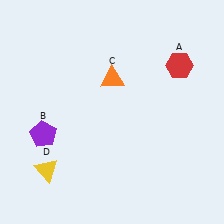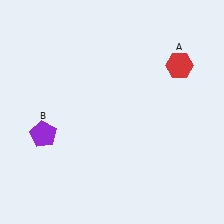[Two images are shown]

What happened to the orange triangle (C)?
The orange triangle (C) was removed in Image 2. It was in the top-right area of Image 1.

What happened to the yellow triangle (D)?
The yellow triangle (D) was removed in Image 2. It was in the bottom-left area of Image 1.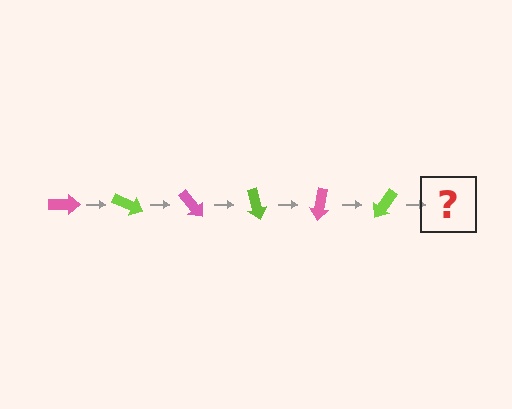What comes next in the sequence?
The next element should be a pink arrow, rotated 150 degrees from the start.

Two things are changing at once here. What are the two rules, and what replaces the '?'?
The two rules are that it rotates 25 degrees each step and the color cycles through pink and lime. The '?' should be a pink arrow, rotated 150 degrees from the start.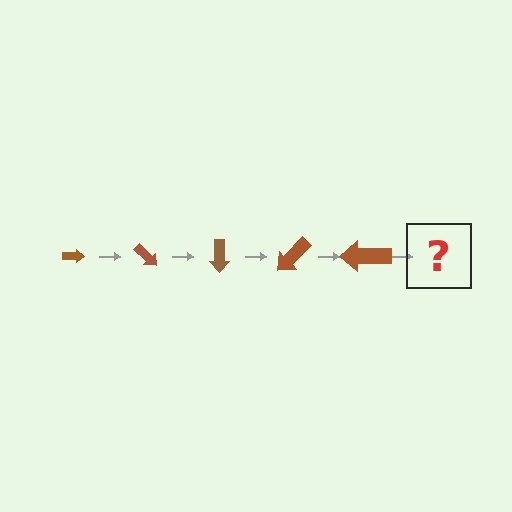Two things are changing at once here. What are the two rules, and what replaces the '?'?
The two rules are that the arrow grows larger each step and it rotates 45 degrees each step. The '?' should be an arrow, larger than the previous one and rotated 225 degrees from the start.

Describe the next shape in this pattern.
It should be an arrow, larger than the previous one and rotated 225 degrees from the start.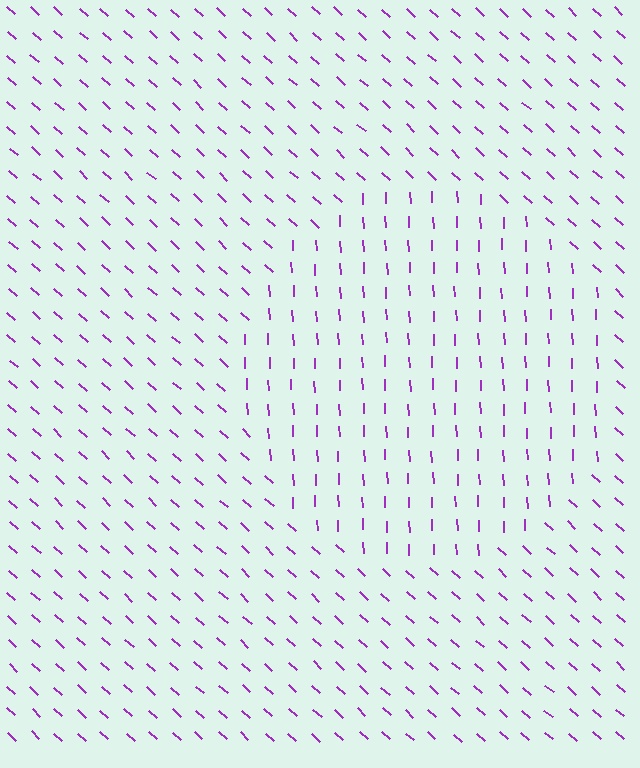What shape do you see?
I see a circle.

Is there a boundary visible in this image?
Yes, there is a texture boundary formed by a change in line orientation.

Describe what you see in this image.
The image is filled with small purple line segments. A circle region in the image has lines oriented differently from the surrounding lines, creating a visible texture boundary.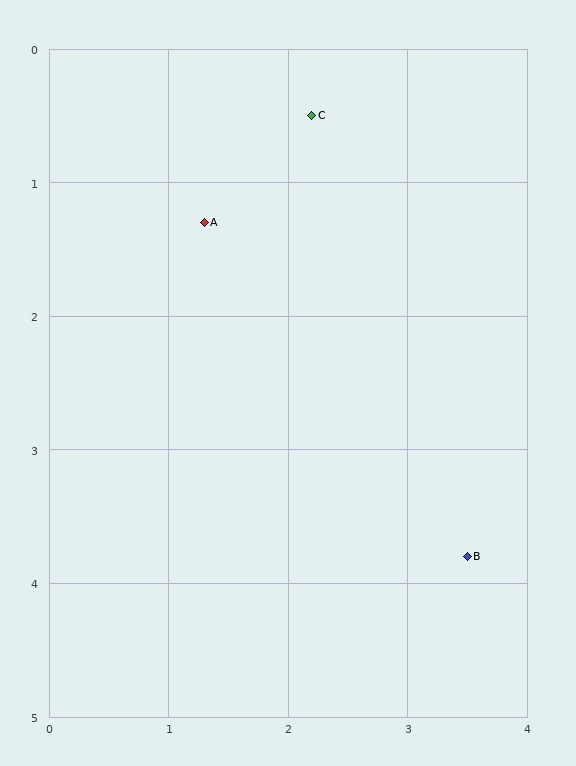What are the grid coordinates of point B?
Point B is at approximately (3.5, 3.8).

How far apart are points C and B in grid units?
Points C and B are about 3.5 grid units apart.